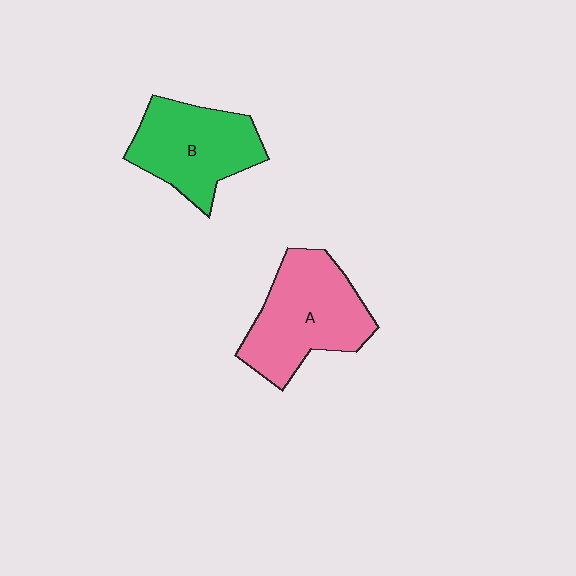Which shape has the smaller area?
Shape B (green).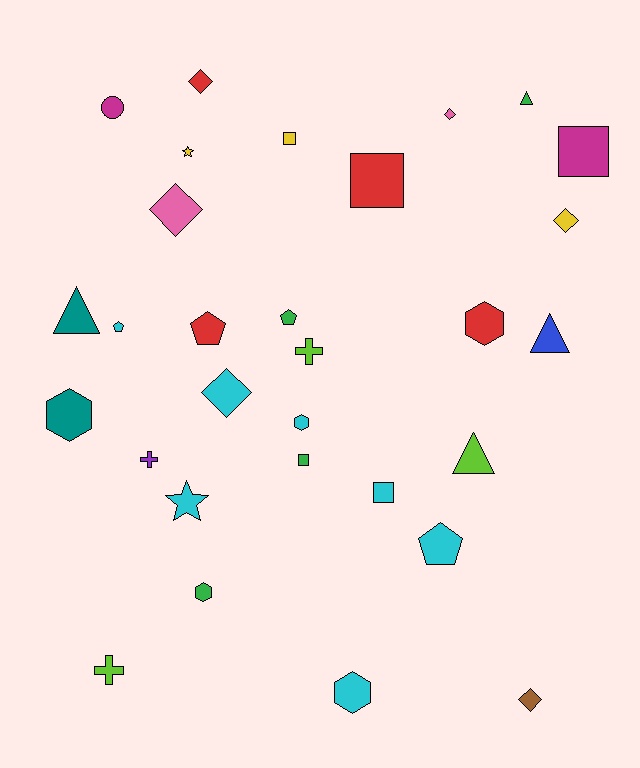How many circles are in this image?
There is 1 circle.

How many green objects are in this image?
There are 4 green objects.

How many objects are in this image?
There are 30 objects.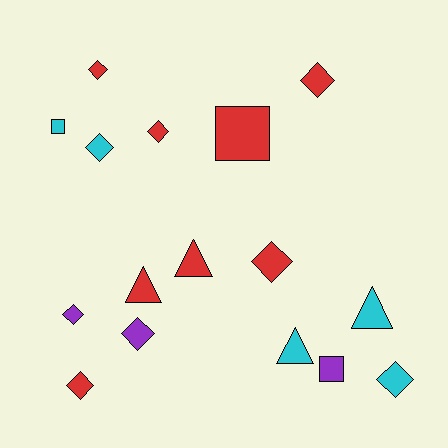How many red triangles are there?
There are 2 red triangles.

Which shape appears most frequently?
Diamond, with 9 objects.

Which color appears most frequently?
Red, with 8 objects.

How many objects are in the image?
There are 16 objects.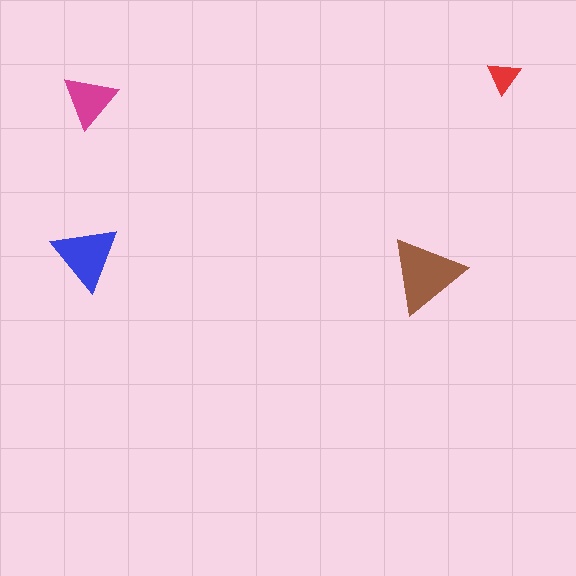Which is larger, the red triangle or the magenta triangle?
The magenta one.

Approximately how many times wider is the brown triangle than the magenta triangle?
About 1.5 times wider.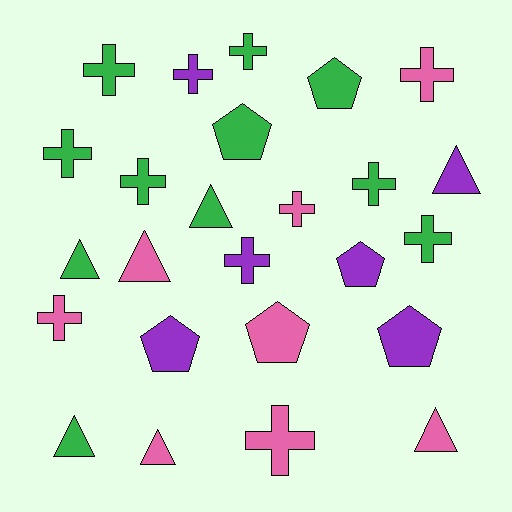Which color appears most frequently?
Green, with 11 objects.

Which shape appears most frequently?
Cross, with 12 objects.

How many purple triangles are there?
There is 1 purple triangle.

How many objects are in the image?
There are 25 objects.